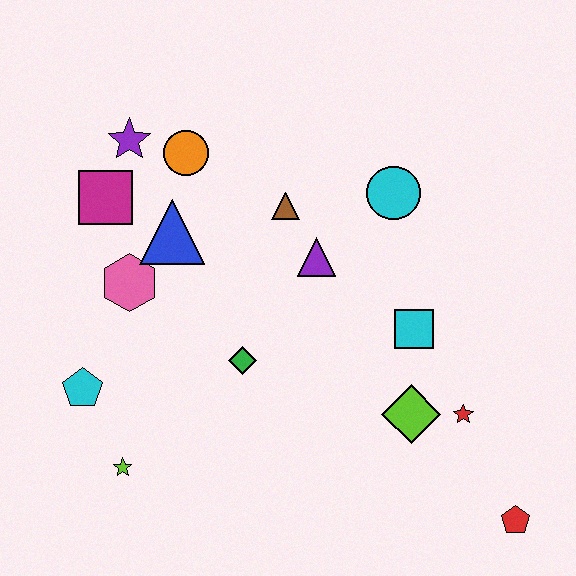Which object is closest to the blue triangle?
The pink hexagon is closest to the blue triangle.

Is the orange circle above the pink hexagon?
Yes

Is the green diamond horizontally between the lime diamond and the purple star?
Yes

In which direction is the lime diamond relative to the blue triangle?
The lime diamond is to the right of the blue triangle.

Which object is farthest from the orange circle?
The red pentagon is farthest from the orange circle.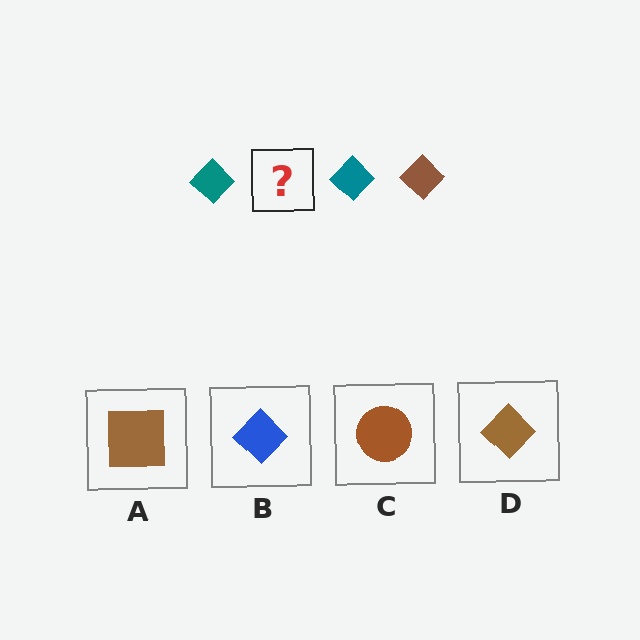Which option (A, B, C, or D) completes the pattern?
D.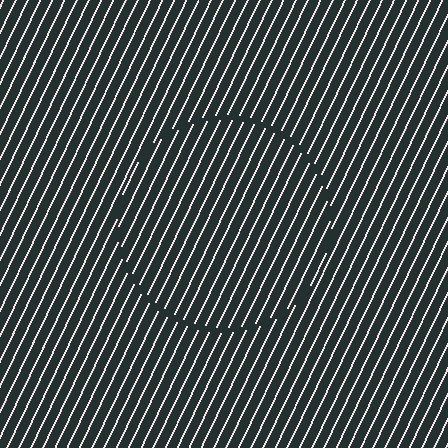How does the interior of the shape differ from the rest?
The interior of the shape contains the same grating, shifted by half a period — the contour is defined by the phase discontinuity where line-ends from the inner and outer gratings abut.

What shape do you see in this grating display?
An illusory circle. The interior of the shape contains the same grating, shifted by half a period — the contour is defined by the phase discontinuity where line-ends from the inner and outer gratings abut.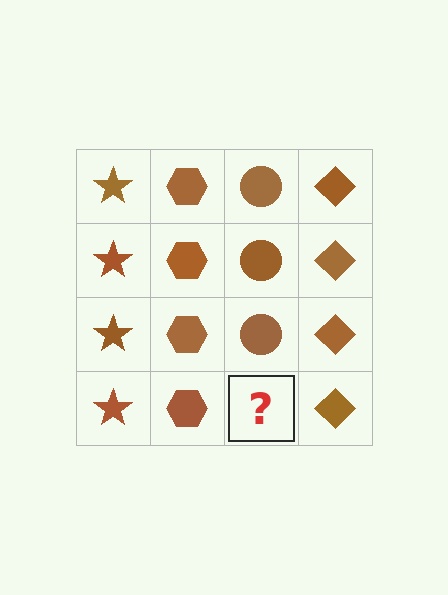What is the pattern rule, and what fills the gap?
The rule is that each column has a consistent shape. The gap should be filled with a brown circle.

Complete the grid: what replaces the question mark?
The question mark should be replaced with a brown circle.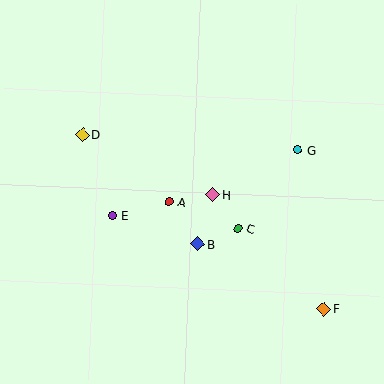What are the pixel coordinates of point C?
Point C is at (238, 229).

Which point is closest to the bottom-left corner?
Point E is closest to the bottom-left corner.